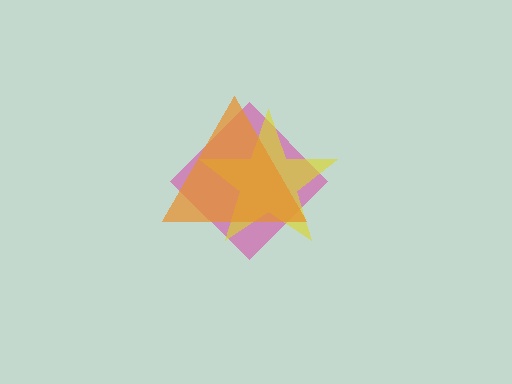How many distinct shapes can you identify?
There are 3 distinct shapes: a magenta diamond, a yellow star, an orange triangle.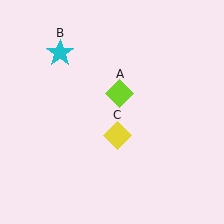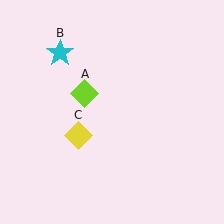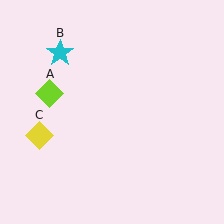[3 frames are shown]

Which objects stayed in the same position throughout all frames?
Cyan star (object B) remained stationary.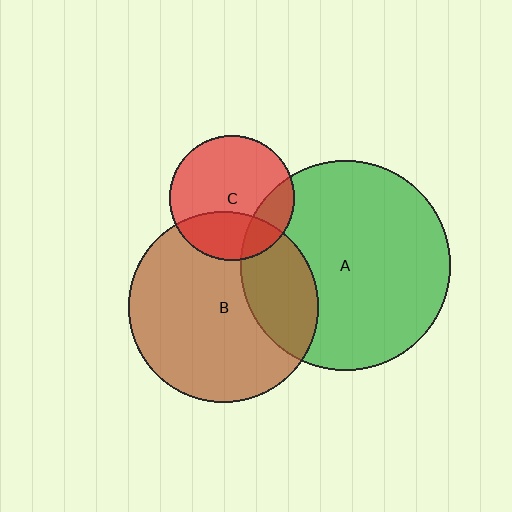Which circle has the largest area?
Circle A (green).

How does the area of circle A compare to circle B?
Approximately 1.2 times.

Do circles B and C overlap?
Yes.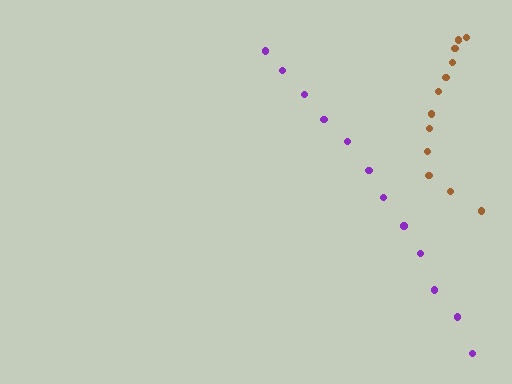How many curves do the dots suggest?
There are 2 distinct paths.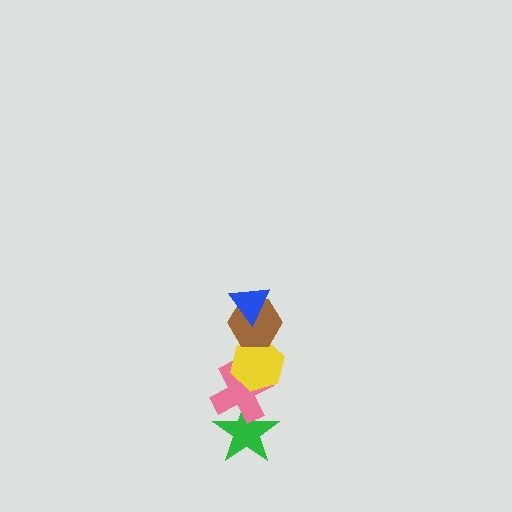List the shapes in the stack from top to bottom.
From top to bottom: the blue triangle, the brown hexagon, the yellow hexagon, the pink cross, the green star.